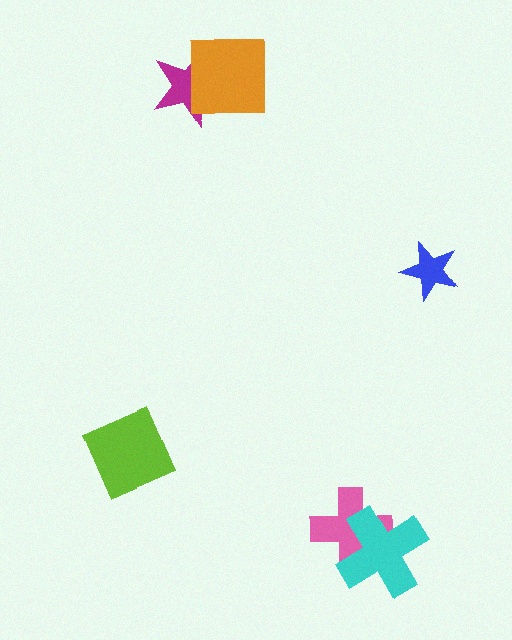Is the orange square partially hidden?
No, no other shape covers it.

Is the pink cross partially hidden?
Yes, it is partially covered by another shape.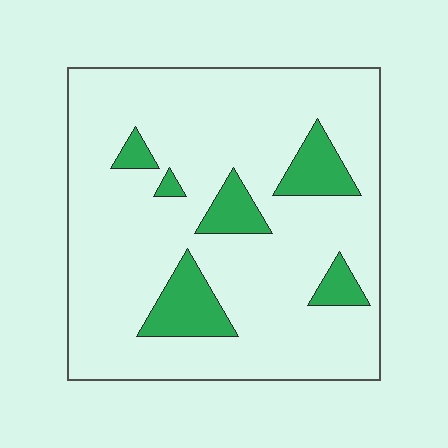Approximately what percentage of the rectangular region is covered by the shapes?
Approximately 15%.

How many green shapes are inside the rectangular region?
6.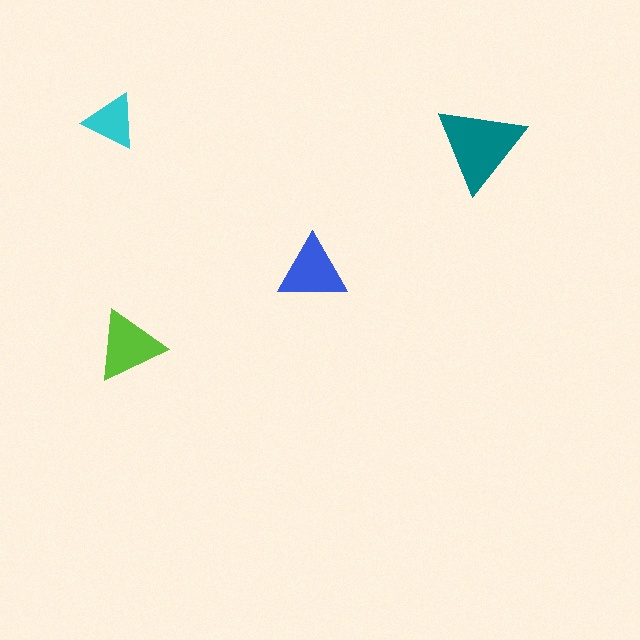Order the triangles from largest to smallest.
the teal one, the lime one, the blue one, the cyan one.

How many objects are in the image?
There are 4 objects in the image.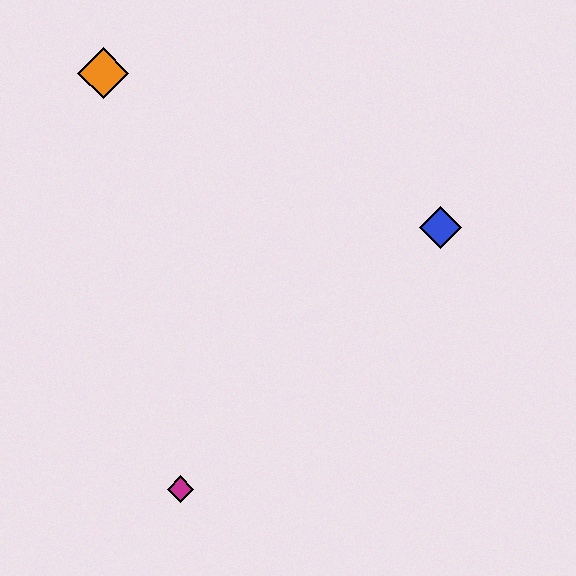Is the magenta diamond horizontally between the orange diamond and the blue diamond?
Yes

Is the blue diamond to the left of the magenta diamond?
No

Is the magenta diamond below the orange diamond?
Yes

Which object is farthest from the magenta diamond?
The orange diamond is farthest from the magenta diamond.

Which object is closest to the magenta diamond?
The blue diamond is closest to the magenta diamond.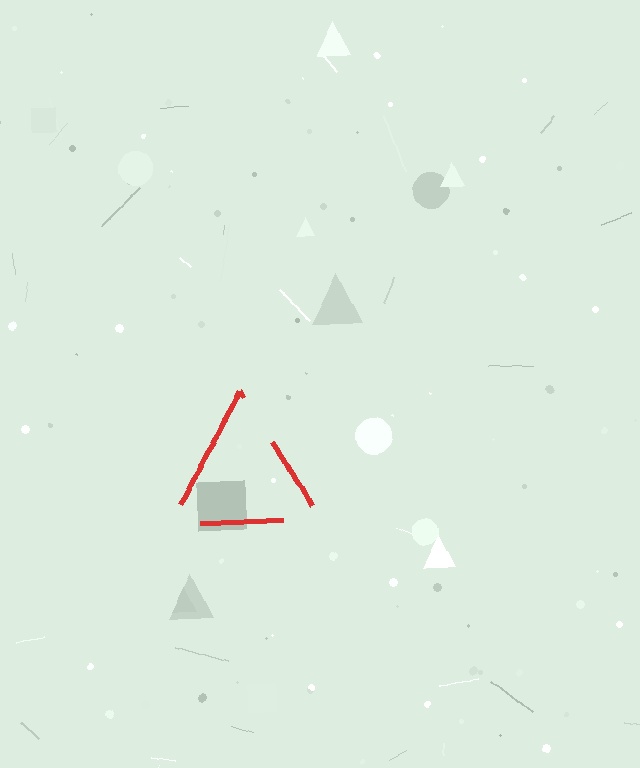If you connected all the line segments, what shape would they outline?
They would outline a triangle.